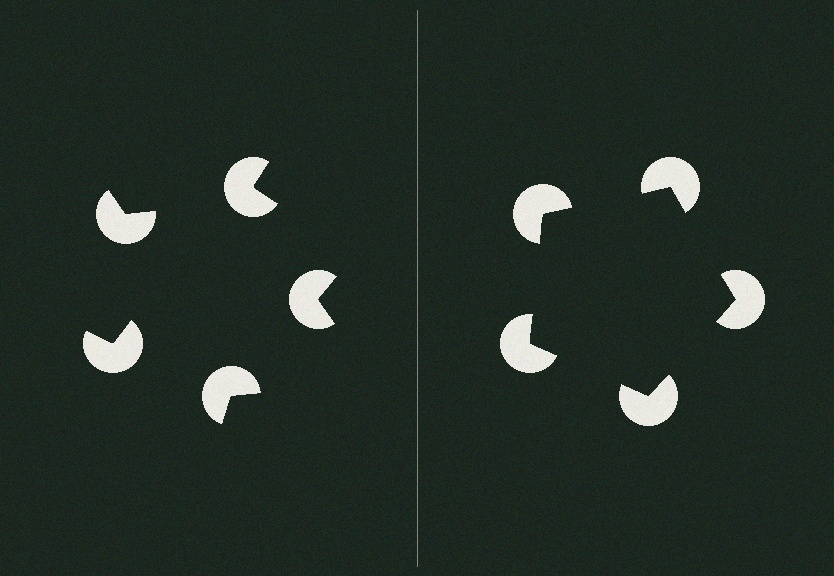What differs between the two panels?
The pac-man discs are positioned identically on both sides; only the wedge orientations differ. On the right they align to a pentagon; on the left they are misaligned.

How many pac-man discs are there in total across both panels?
10 — 5 on each side.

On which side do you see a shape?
An illusory pentagon appears on the right side. On the left side the wedge cuts are rotated, so no coherent shape forms.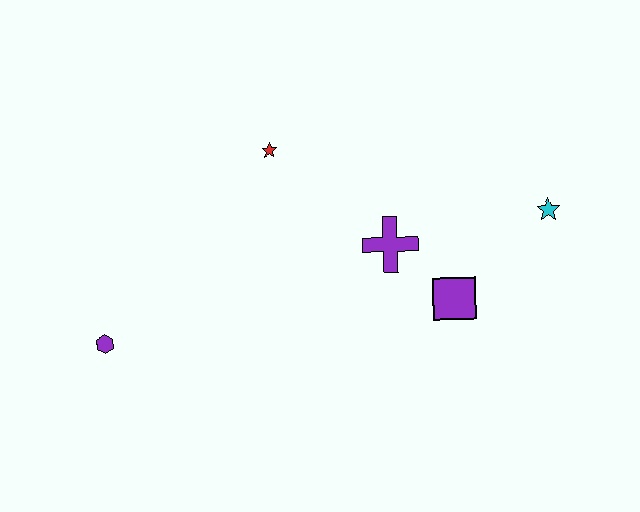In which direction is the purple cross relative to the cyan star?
The purple cross is to the left of the cyan star.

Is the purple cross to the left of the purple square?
Yes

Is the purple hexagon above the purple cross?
No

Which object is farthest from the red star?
The cyan star is farthest from the red star.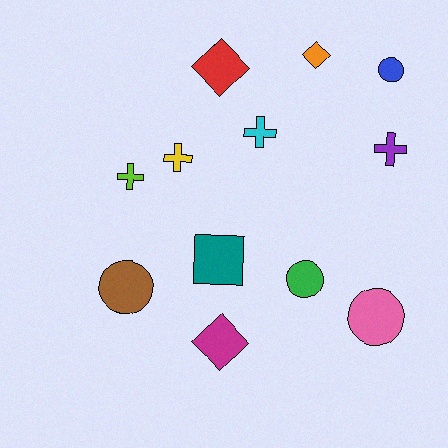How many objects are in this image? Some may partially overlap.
There are 12 objects.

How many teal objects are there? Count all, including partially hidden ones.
There is 1 teal object.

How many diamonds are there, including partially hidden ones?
There are 3 diamonds.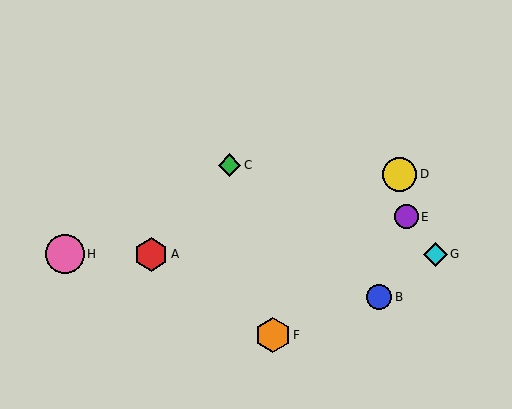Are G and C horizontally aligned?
No, G is at y≈254 and C is at y≈165.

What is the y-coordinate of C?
Object C is at y≈165.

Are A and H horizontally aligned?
Yes, both are at y≈254.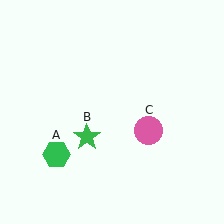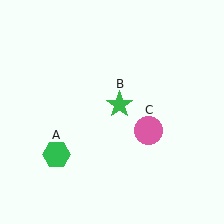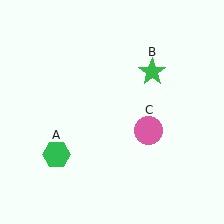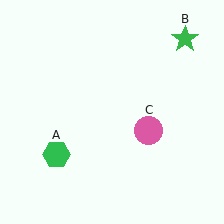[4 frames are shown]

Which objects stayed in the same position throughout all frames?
Green hexagon (object A) and pink circle (object C) remained stationary.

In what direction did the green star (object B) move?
The green star (object B) moved up and to the right.